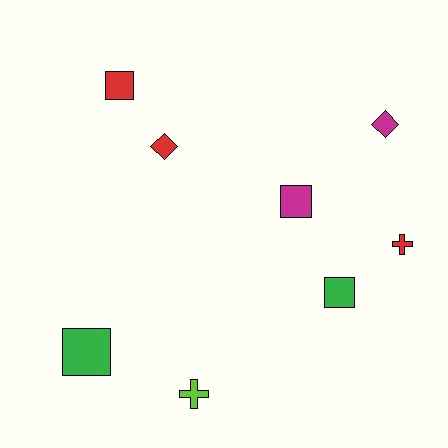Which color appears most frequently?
Red, with 3 objects.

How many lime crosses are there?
There is 1 lime cross.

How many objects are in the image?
There are 8 objects.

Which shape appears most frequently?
Square, with 4 objects.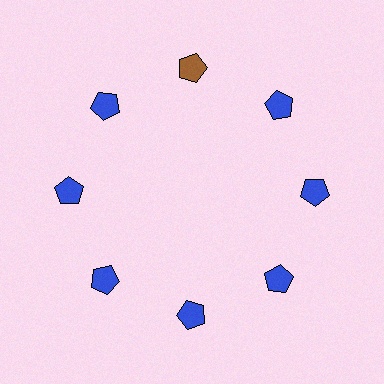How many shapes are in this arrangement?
There are 8 shapes arranged in a ring pattern.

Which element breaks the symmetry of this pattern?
The brown pentagon at roughly the 12 o'clock position breaks the symmetry. All other shapes are blue pentagons.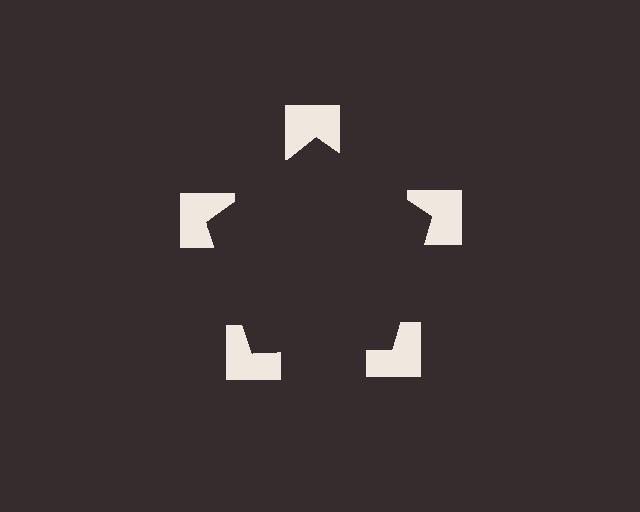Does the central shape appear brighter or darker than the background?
It typically appears slightly darker than the background, even though no actual brightness change is drawn.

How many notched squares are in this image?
There are 5 — one at each vertex of the illusory pentagon.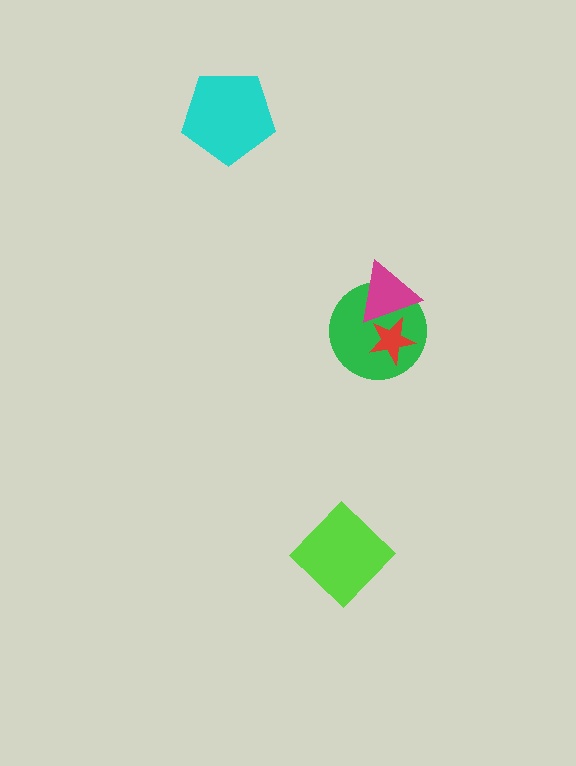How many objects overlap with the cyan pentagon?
0 objects overlap with the cyan pentagon.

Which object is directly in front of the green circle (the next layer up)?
The red star is directly in front of the green circle.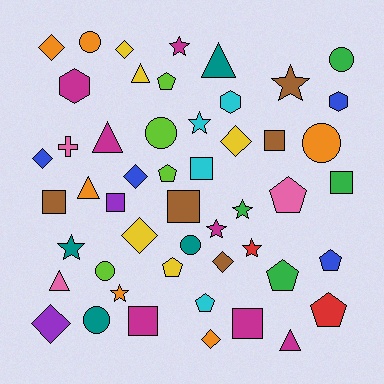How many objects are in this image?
There are 50 objects.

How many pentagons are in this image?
There are 8 pentagons.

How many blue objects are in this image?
There are 4 blue objects.